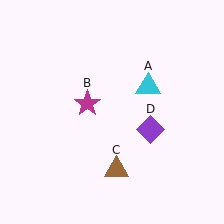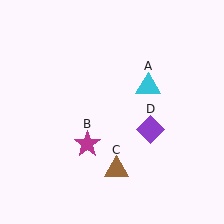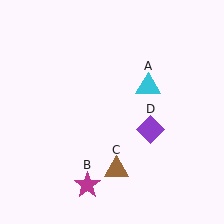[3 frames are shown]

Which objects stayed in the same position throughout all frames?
Cyan triangle (object A) and brown triangle (object C) and purple diamond (object D) remained stationary.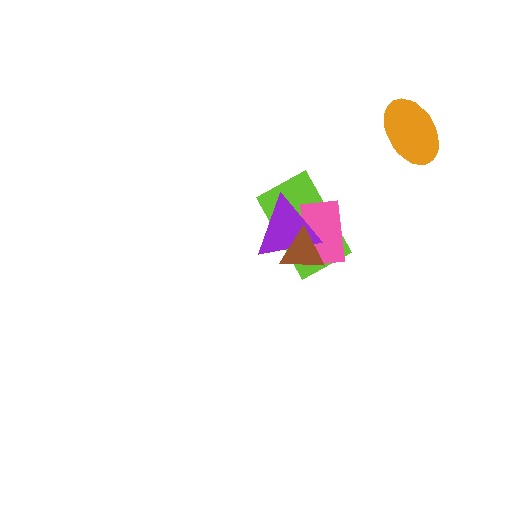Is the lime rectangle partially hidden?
Yes, it is partially covered by another shape.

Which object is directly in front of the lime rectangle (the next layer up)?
The pink rectangle is directly in front of the lime rectangle.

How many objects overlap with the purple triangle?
3 objects overlap with the purple triangle.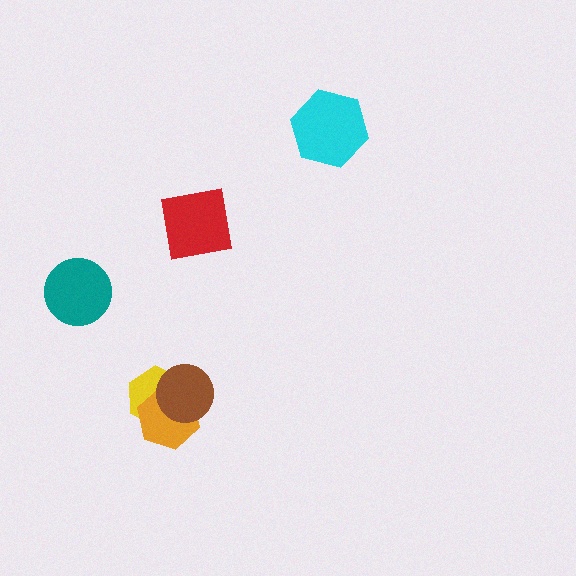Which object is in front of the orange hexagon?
The brown circle is in front of the orange hexagon.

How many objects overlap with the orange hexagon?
2 objects overlap with the orange hexagon.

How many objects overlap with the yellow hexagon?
2 objects overlap with the yellow hexagon.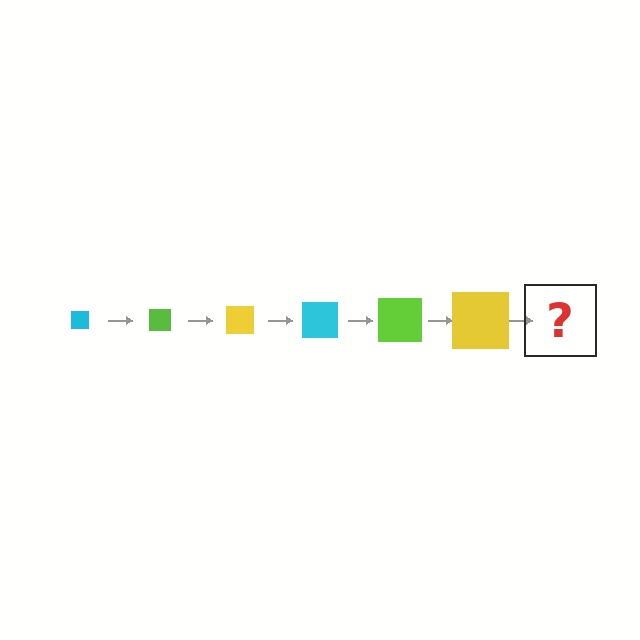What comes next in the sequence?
The next element should be a cyan square, larger than the previous one.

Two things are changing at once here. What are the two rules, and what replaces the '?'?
The two rules are that the square grows larger each step and the color cycles through cyan, lime, and yellow. The '?' should be a cyan square, larger than the previous one.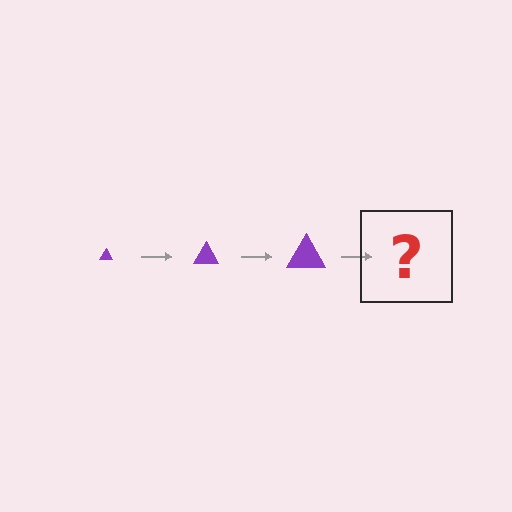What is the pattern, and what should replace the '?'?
The pattern is that the triangle gets progressively larger each step. The '?' should be a purple triangle, larger than the previous one.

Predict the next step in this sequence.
The next step is a purple triangle, larger than the previous one.